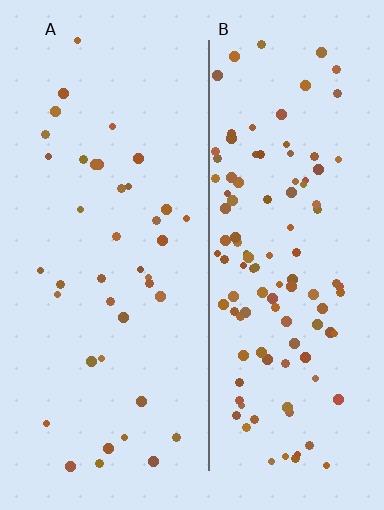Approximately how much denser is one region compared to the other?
Approximately 2.9× — region B over region A.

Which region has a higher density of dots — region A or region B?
B (the right).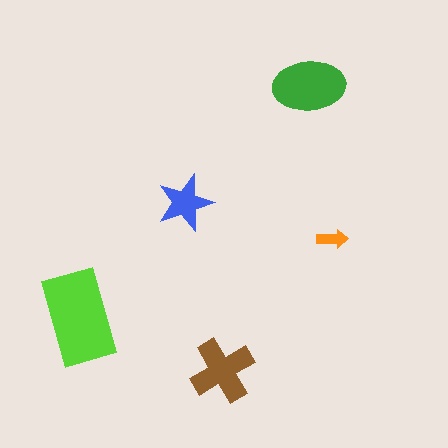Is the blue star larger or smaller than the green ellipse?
Smaller.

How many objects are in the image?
There are 5 objects in the image.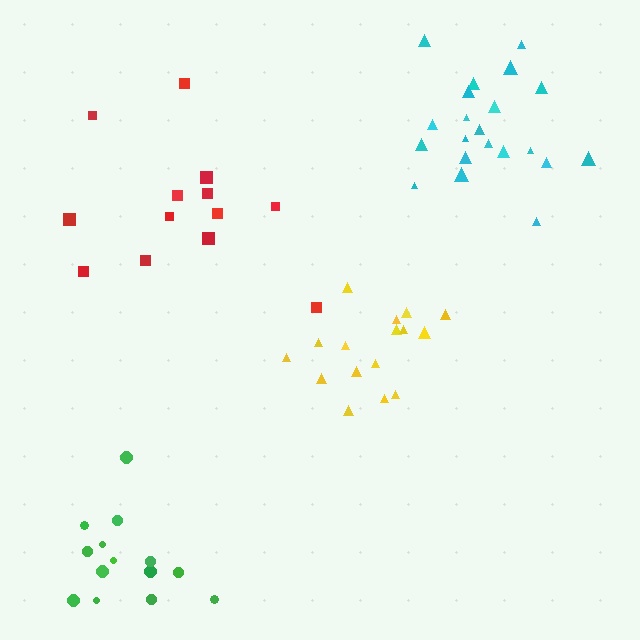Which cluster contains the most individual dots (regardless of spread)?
Cyan (21).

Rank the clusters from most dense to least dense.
cyan, green, yellow, red.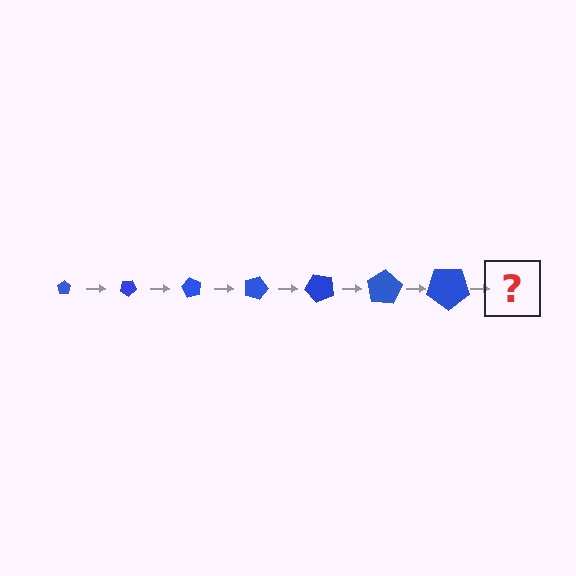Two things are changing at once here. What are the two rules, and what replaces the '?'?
The two rules are that the pentagon grows larger each step and it rotates 30 degrees each step. The '?' should be a pentagon, larger than the previous one and rotated 210 degrees from the start.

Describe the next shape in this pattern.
It should be a pentagon, larger than the previous one and rotated 210 degrees from the start.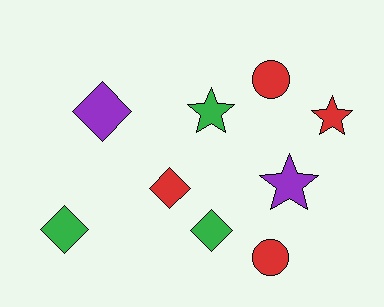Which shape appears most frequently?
Diamond, with 4 objects.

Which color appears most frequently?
Red, with 4 objects.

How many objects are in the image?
There are 9 objects.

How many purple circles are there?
There are no purple circles.